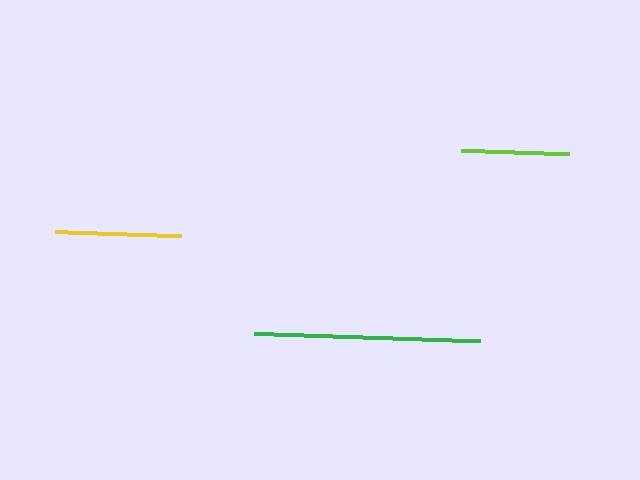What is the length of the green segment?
The green segment is approximately 226 pixels long.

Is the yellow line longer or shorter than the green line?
The green line is longer than the yellow line.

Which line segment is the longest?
The green line is the longest at approximately 226 pixels.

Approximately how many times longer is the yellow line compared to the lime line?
The yellow line is approximately 1.2 times the length of the lime line.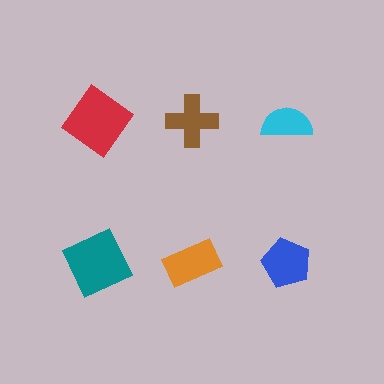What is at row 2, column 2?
An orange rectangle.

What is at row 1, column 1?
A red diamond.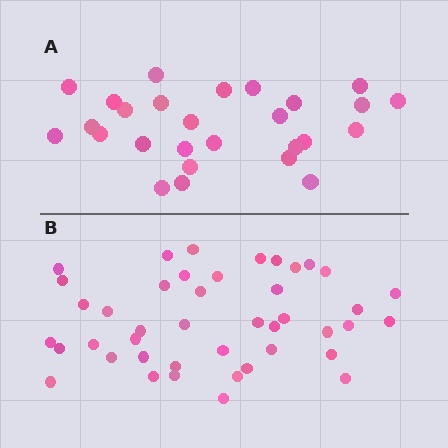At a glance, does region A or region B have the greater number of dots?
Region B (the bottom region) has more dots.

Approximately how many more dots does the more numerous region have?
Region B has approximately 15 more dots than region A.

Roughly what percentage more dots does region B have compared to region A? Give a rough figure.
About 60% more.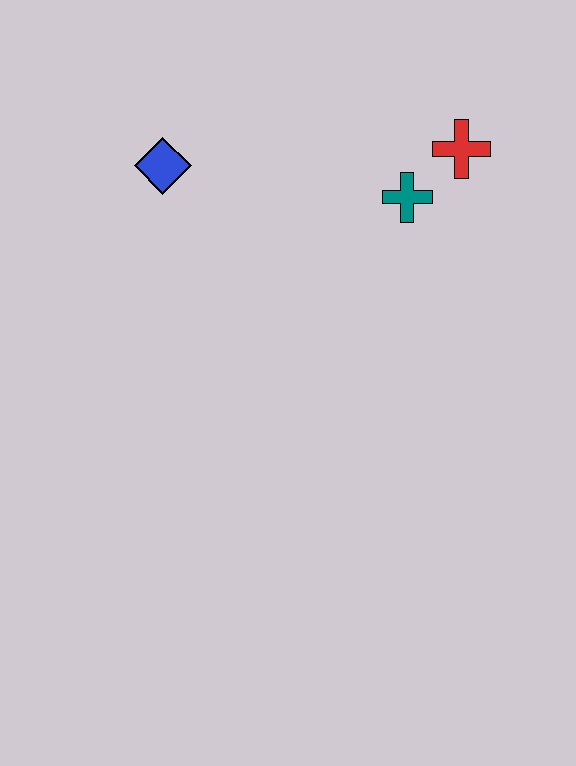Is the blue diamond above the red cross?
No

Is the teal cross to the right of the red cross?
No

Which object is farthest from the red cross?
The blue diamond is farthest from the red cross.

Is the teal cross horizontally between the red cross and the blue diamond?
Yes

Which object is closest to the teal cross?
The red cross is closest to the teal cross.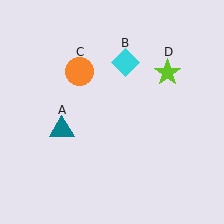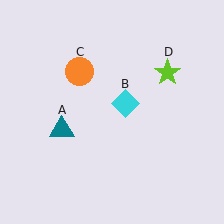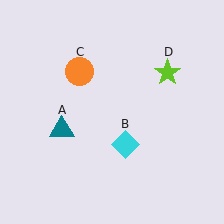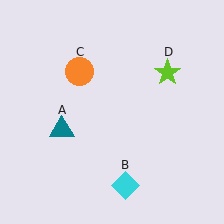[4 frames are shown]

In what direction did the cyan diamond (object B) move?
The cyan diamond (object B) moved down.